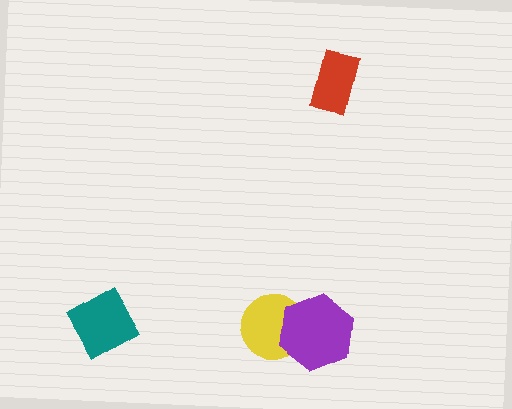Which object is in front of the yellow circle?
The purple hexagon is in front of the yellow circle.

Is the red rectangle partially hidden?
No, no other shape covers it.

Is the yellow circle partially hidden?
Yes, it is partially covered by another shape.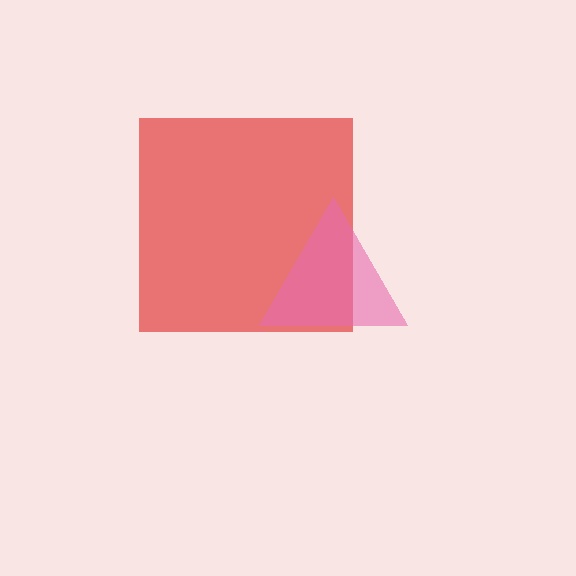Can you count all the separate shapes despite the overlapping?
Yes, there are 2 separate shapes.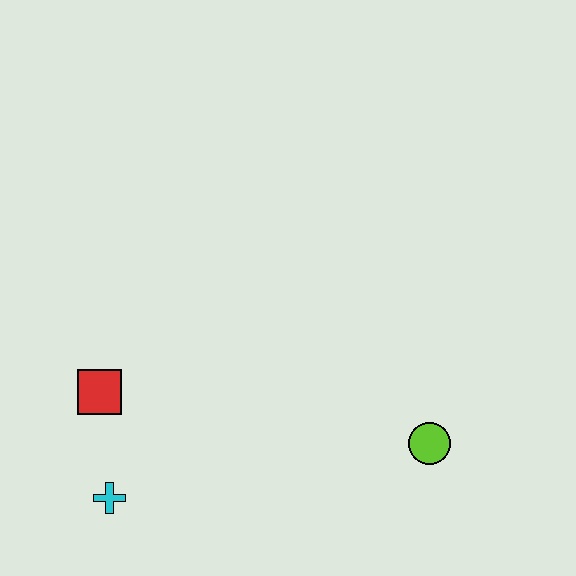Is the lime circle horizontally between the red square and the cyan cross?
No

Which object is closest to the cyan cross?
The red square is closest to the cyan cross.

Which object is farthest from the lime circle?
The red square is farthest from the lime circle.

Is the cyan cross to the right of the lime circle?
No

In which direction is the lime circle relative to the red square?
The lime circle is to the right of the red square.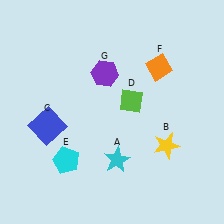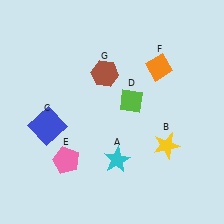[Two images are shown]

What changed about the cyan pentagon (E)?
In Image 1, E is cyan. In Image 2, it changed to pink.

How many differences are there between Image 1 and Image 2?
There are 2 differences between the two images.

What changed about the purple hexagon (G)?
In Image 1, G is purple. In Image 2, it changed to brown.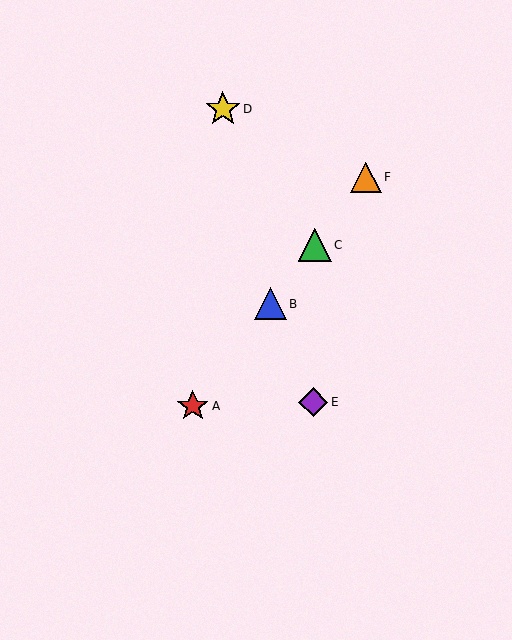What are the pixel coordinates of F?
Object F is at (366, 177).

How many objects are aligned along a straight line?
4 objects (A, B, C, F) are aligned along a straight line.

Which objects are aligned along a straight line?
Objects A, B, C, F are aligned along a straight line.